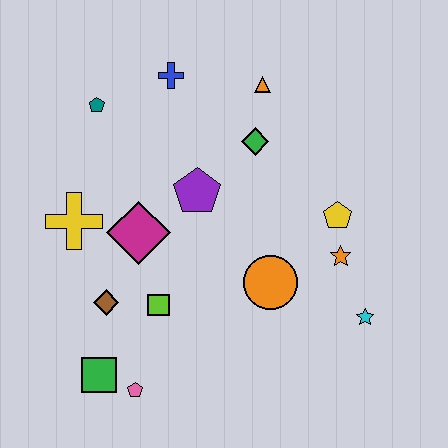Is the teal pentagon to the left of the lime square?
Yes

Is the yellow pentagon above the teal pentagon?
No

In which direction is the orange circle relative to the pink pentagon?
The orange circle is to the right of the pink pentagon.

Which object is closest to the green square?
The pink pentagon is closest to the green square.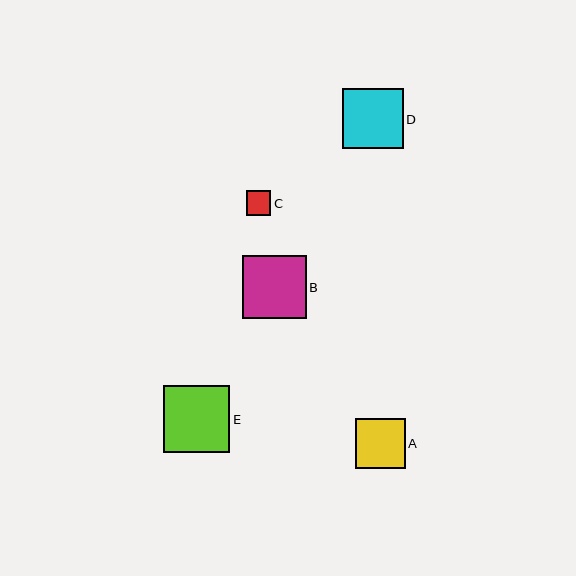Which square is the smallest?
Square C is the smallest with a size of approximately 24 pixels.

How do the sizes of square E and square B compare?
Square E and square B are approximately the same size.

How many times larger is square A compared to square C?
Square A is approximately 2.0 times the size of square C.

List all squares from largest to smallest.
From largest to smallest: E, B, D, A, C.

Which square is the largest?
Square E is the largest with a size of approximately 67 pixels.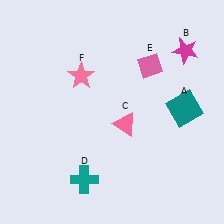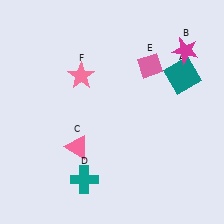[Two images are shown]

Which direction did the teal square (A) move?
The teal square (A) moved up.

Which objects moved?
The objects that moved are: the teal square (A), the pink triangle (C).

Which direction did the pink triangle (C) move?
The pink triangle (C) moved left.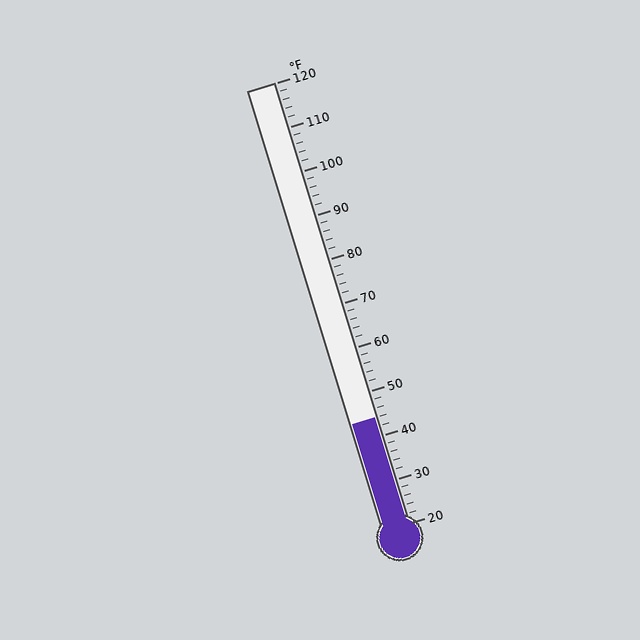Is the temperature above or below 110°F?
The temperature is below 110°F.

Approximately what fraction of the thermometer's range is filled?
The thermometer is filled to approximately 25% of its range.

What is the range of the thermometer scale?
The thermometer scale ranges from 20°F to 120°F.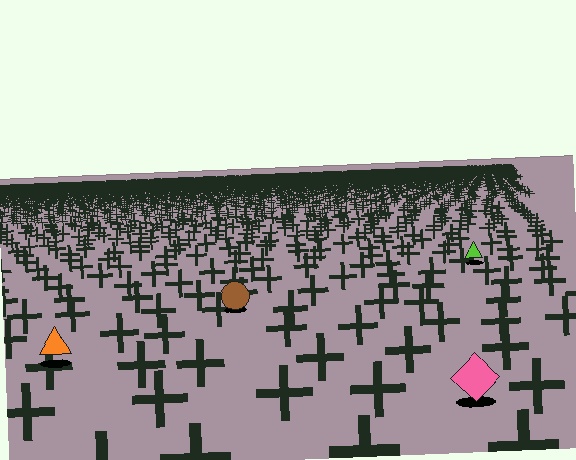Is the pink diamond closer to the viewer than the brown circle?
Yes. The pink diamond is closer — you can tell from the texture gradient: the ground texture is coarser near it.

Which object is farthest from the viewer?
The lime triangle is farthest from the viewer. It appears smaller and the ground texture around it is denser.